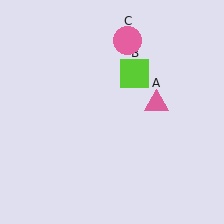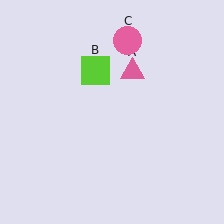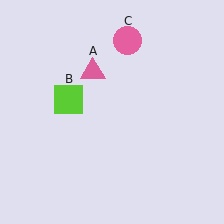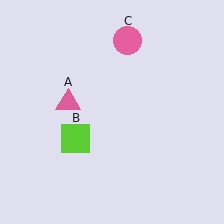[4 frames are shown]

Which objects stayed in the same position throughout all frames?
Pink circle (object C) remained stationary.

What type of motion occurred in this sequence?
The pink triangle (object A), lime square (object B) rotated counterclockwise around the center of the scene.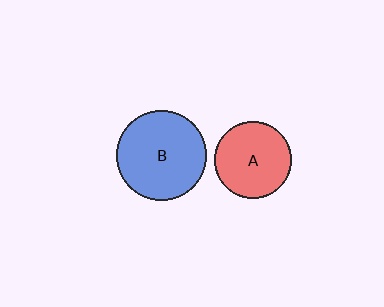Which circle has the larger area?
Circle B (blue).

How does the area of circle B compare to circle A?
Approximately 1.4 times.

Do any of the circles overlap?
No, none of the circles overlap.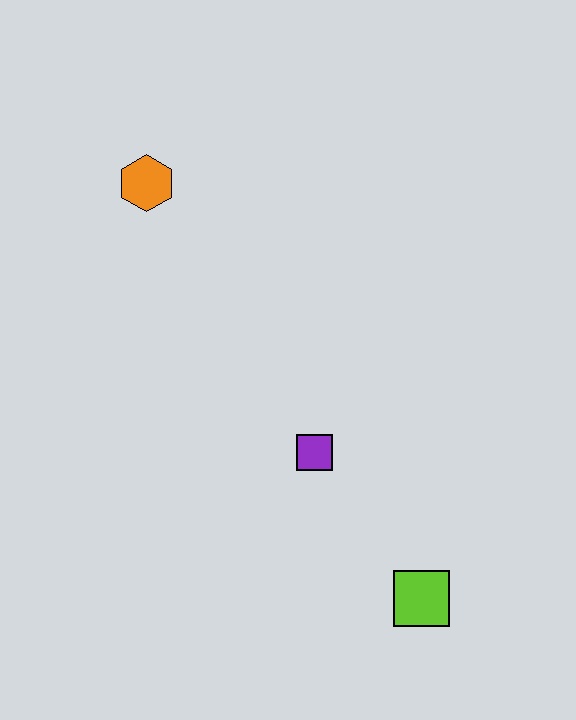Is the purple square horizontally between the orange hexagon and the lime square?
Yes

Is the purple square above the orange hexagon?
No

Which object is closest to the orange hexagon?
The purple square is closest to the orange hexagon.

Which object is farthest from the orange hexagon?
The lime square is farthest from the orange hexagon.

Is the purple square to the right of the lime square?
No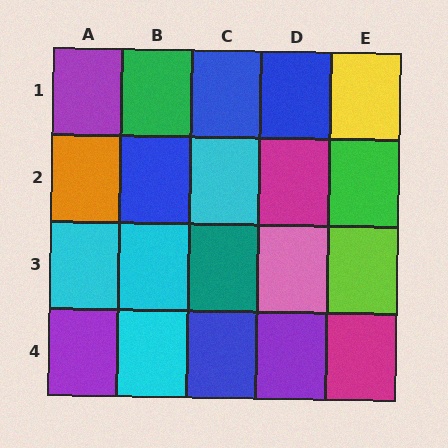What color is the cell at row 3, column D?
Pink.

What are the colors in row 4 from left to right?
Purple, cyan, blue, purple, magenta.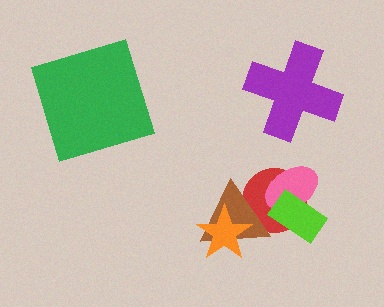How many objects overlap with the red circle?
3 objects overlap with the red circle.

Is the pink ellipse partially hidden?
Yes, it is partially covered by another shape.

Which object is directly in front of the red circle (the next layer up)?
The pink ellipse is directly in front of the red circle.